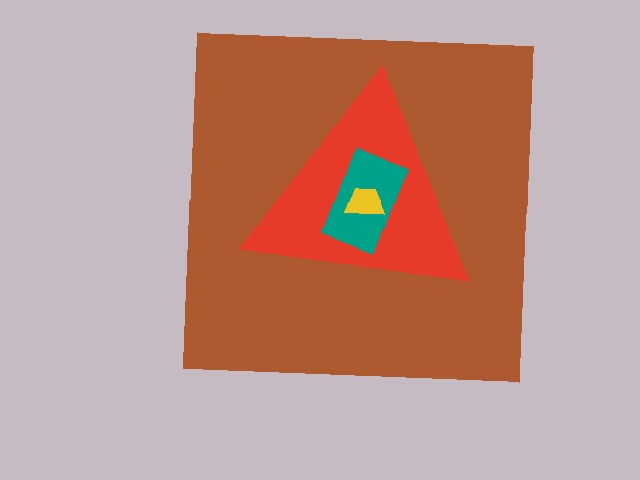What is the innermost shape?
The yellow trapezoid.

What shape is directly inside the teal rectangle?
The yellow trapezoid.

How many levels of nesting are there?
4.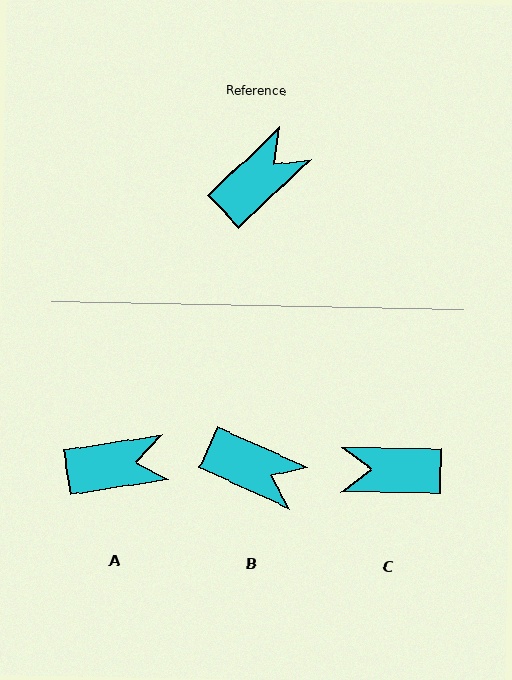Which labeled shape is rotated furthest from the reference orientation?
C, about 136 degrees away.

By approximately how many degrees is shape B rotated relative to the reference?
Approximately 68 degrees clockwise.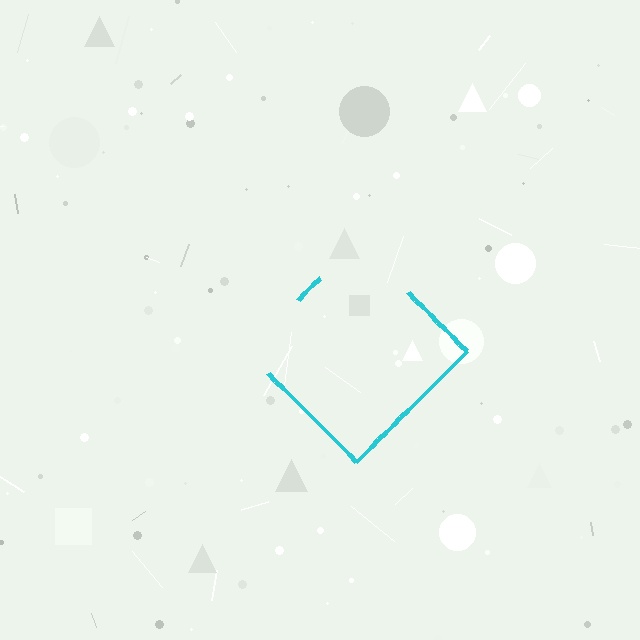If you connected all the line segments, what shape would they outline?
They would outline a diamond.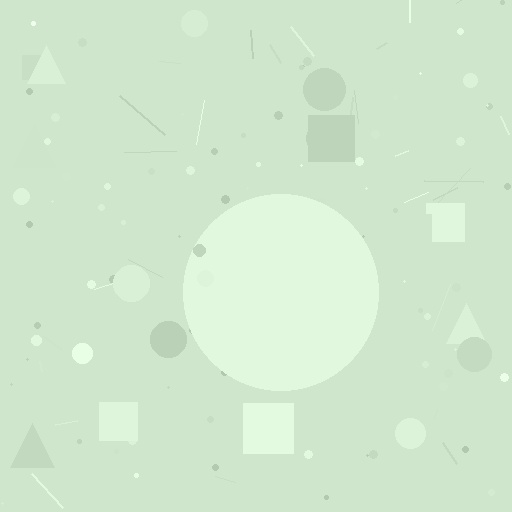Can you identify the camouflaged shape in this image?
The camouflaged shape is a circle.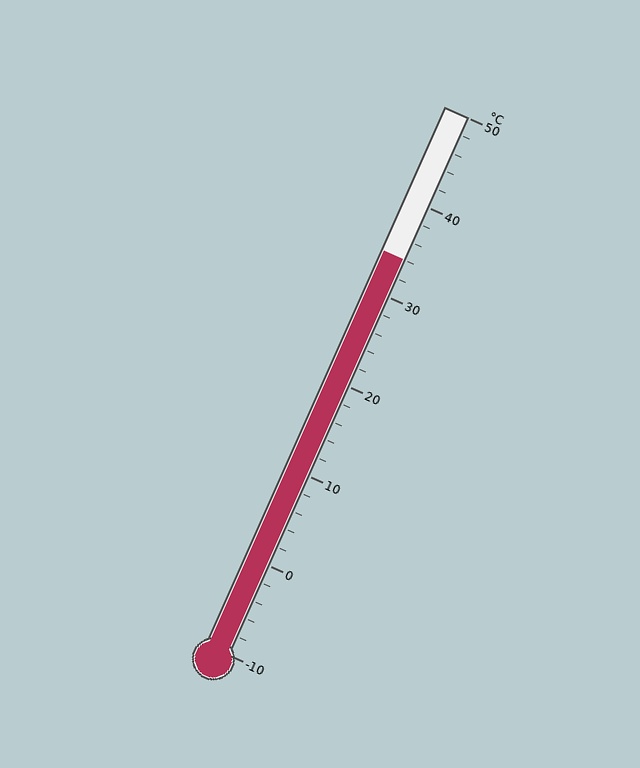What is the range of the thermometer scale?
The thermometer scale ranges from -10°C to 50°C.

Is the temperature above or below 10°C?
The temperature is above 10°C.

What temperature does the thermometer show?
The thermometer shows approximately 34°C.